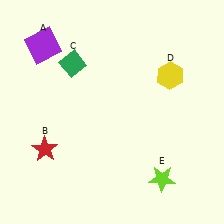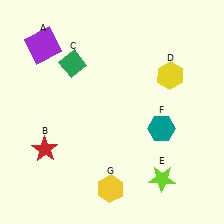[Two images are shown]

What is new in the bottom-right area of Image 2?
A teal hexagon (F) was added in the bottom-right area of Image 2.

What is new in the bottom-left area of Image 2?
A yellow hexagon (G) was added in the bottom-left area of Image 2.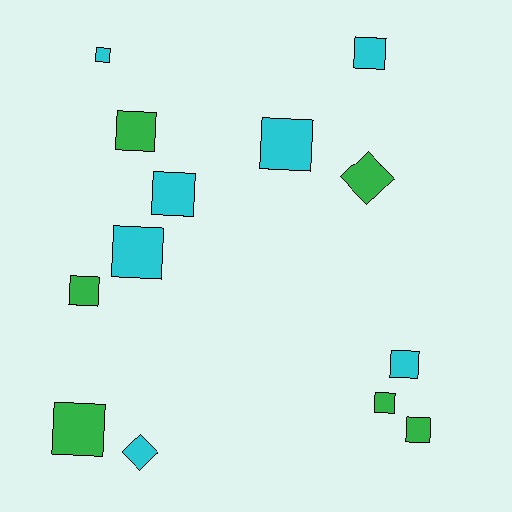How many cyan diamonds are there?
There is 1 cyan diamond.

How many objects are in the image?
There are 13 objects.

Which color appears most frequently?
Cyan, with 7 objects.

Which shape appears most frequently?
Square, with 11 objects.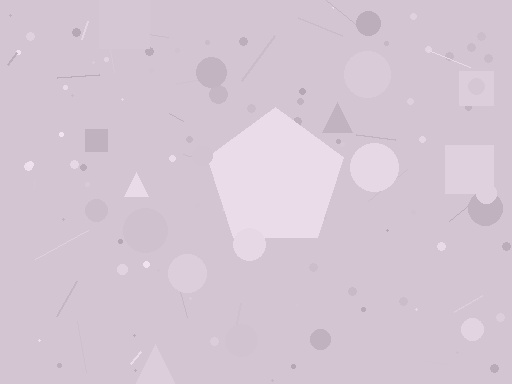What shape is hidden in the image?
A pentagon is hidden in the image.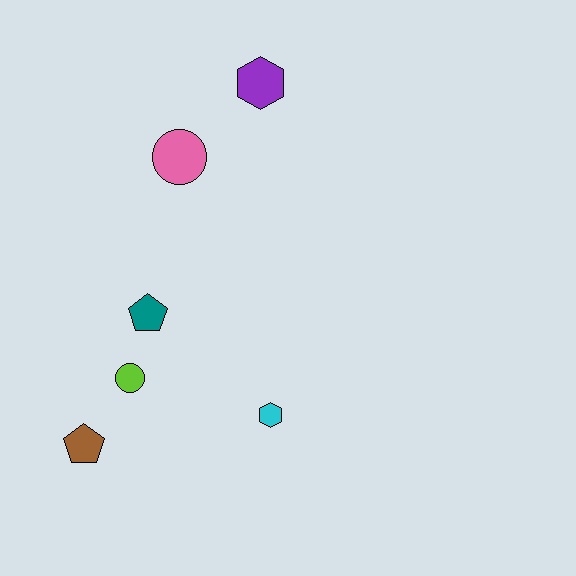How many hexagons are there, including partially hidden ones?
There are 2 hexagons.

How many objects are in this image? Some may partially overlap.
There are 6 objects.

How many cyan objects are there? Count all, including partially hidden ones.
There is 1 cyan object.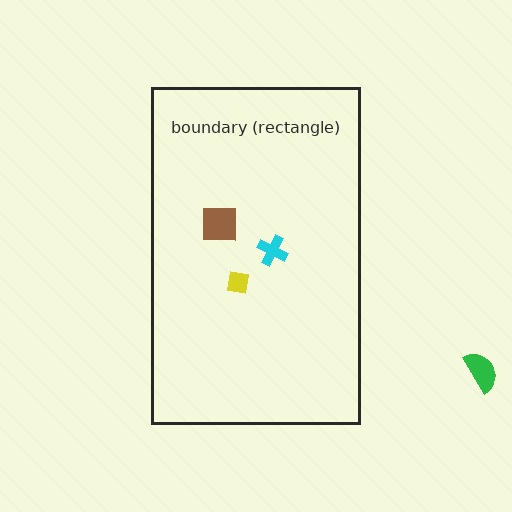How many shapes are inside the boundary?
3 inside, 1 outside.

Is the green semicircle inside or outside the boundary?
Outside.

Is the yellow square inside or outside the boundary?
Inside.